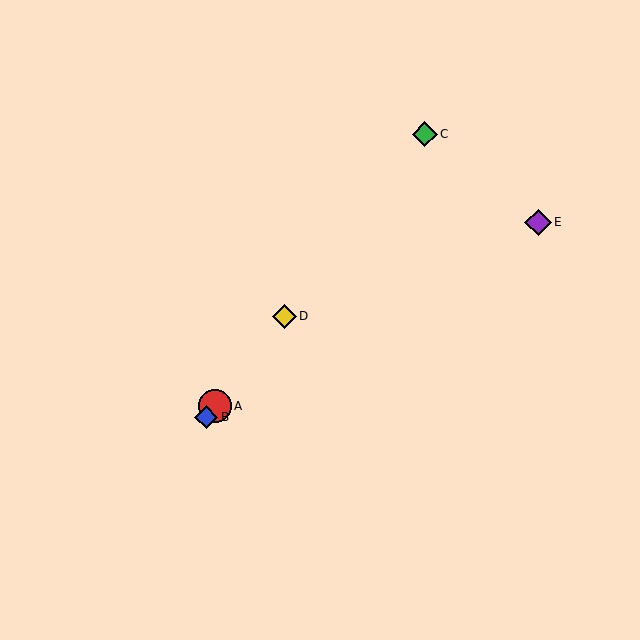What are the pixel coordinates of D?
Object D is at (284, 316).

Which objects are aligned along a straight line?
Objects A, B, C, D are aligned along a straight line.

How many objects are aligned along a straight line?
4 objects (A, B, C, D) are aligned along a straight line.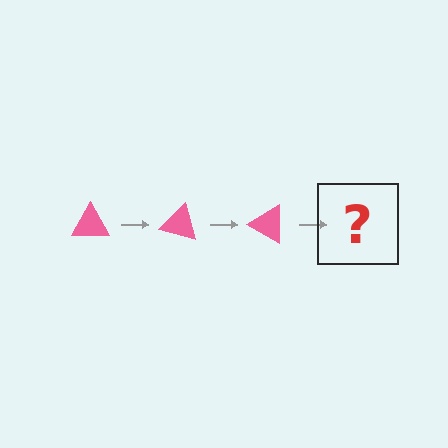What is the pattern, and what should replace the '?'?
The pattern is that the triangle rotates 15 degrees each step. The '?' should be a pink triangle rotated 45 degrees.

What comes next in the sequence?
The next element should be a pink triangle rotated 45 degrees.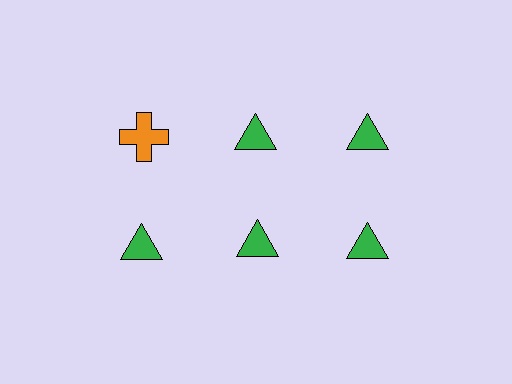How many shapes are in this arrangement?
There are 6 shapes arranged in a grid pattern.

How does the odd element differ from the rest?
It differs in both color (orange instead of green) and shape (cross instead of triangle).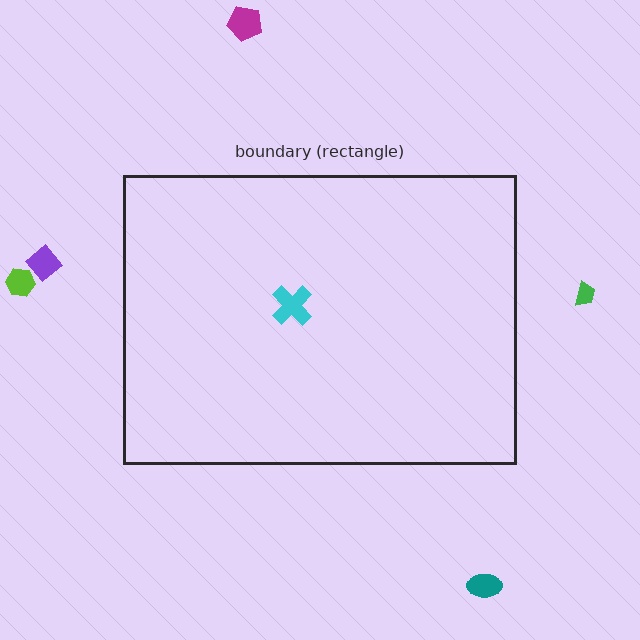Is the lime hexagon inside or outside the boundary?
Outside.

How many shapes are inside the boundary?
1 inside, 5 outside.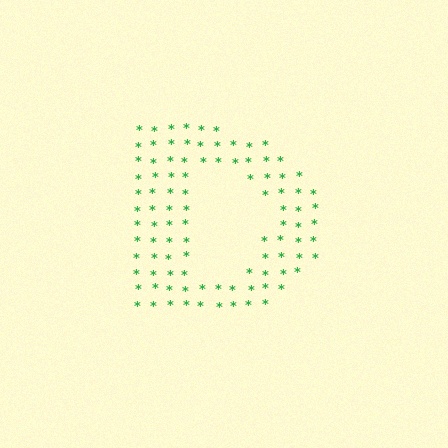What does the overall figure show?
The overall figure shows the letter D.